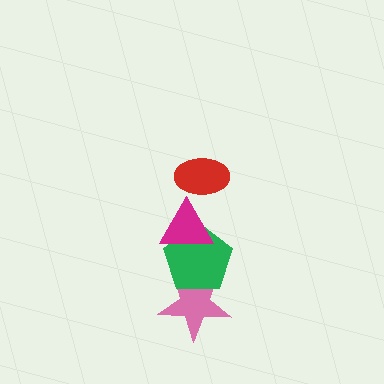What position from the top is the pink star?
The pink star is 4th from the top.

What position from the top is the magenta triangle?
The magenta triangle is 2nd from the top.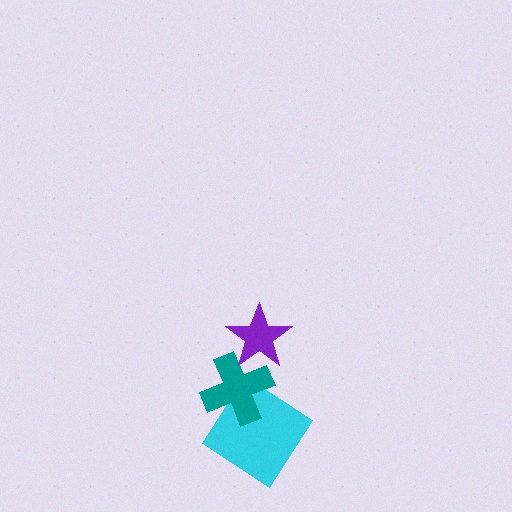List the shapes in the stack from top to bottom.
From top to bottom: the purple star, the teal cross, the cyan diamond.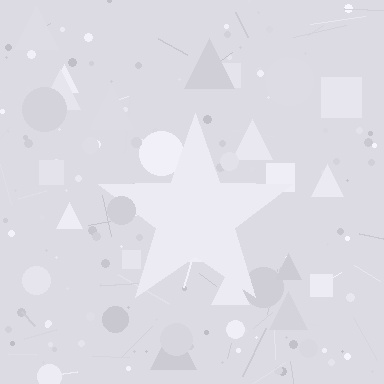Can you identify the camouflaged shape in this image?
The camouflaged shape is a star.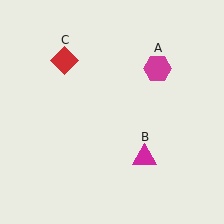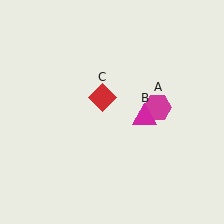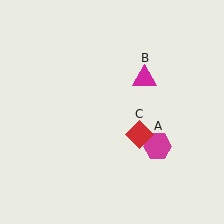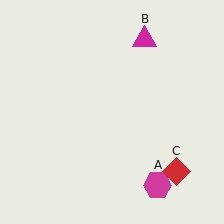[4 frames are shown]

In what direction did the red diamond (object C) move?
The red diamond (object C) moved down and to the right.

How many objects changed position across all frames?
3 objects changed position: magenta hexagon (object A), magenta triangle (object B), red diamond (object C).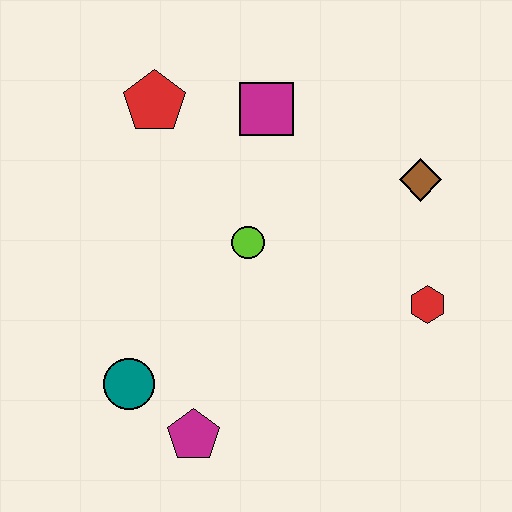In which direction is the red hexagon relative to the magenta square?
The red hexagon is below the magenta square.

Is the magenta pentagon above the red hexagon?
No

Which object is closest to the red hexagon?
The brown diamond is closest to the red hexagon.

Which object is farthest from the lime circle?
The magenta pentagon is farthest from the lime circle.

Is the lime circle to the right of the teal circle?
Yes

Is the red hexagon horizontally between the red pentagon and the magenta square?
No